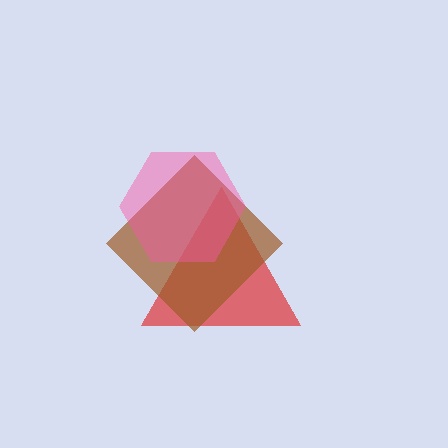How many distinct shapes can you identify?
There are 3 distinct shapes: a red triangle, a brown diamond, a pink hexagon.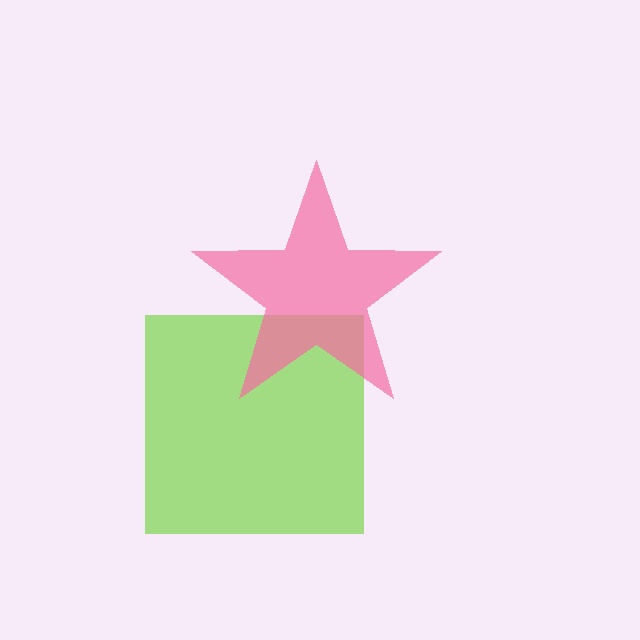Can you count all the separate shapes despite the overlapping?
Yes, there are 2 separate shapes.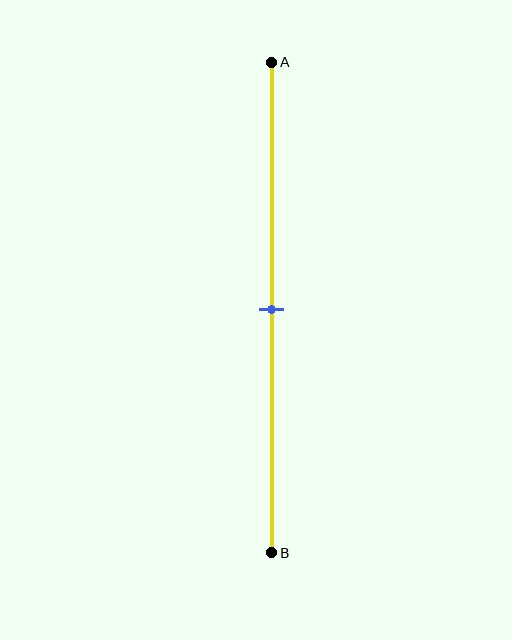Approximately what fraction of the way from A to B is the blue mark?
The blue mark is approximately 50% of the way from A to B.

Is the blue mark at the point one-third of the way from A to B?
No, the mark is at about 50% from A, not at the 33% one-third point.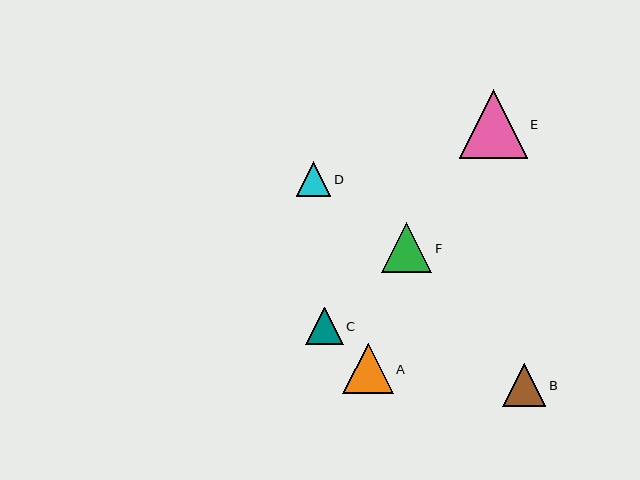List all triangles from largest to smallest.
From largest to smallest: E, F, A, B, C, D.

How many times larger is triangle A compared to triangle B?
Triangle A is approximately 1.2 times the size of triangle B.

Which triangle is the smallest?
Triangle D is the smallest with a size of approximately 34 pixels.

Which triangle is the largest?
Triangle E is the largest with a size of approximately 68 pixels.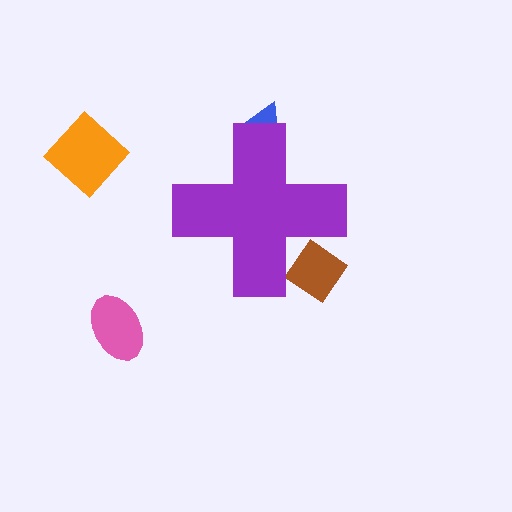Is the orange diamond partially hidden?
No, the orange diamond is fully visible.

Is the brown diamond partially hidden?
Yes, the brown diamond is partially hidden behind the purple cross.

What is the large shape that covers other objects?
A purple cross.